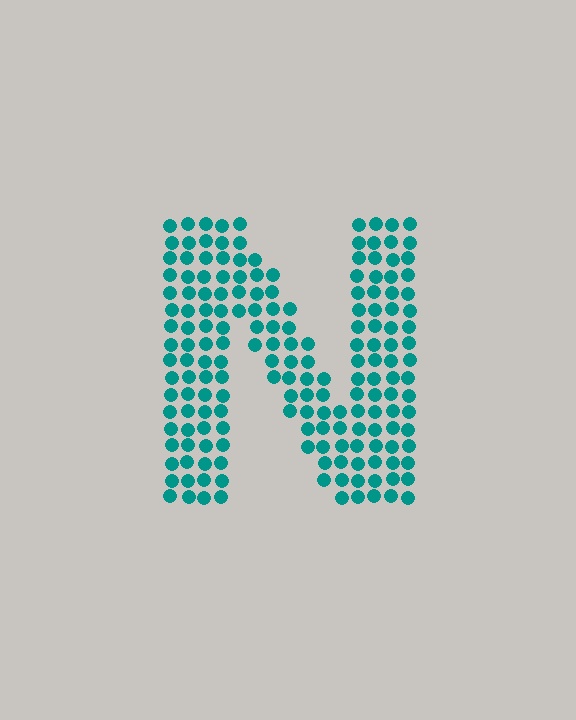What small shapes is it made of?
It is made of small circles.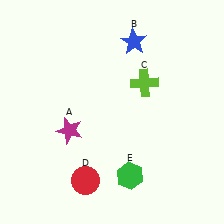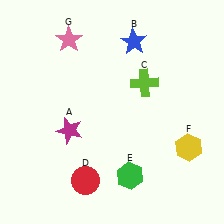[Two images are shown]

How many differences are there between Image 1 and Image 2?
There are 2 differences between the two images.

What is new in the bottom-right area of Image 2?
A yellow hexagon (F) was added in the bottom-right area of Image 2.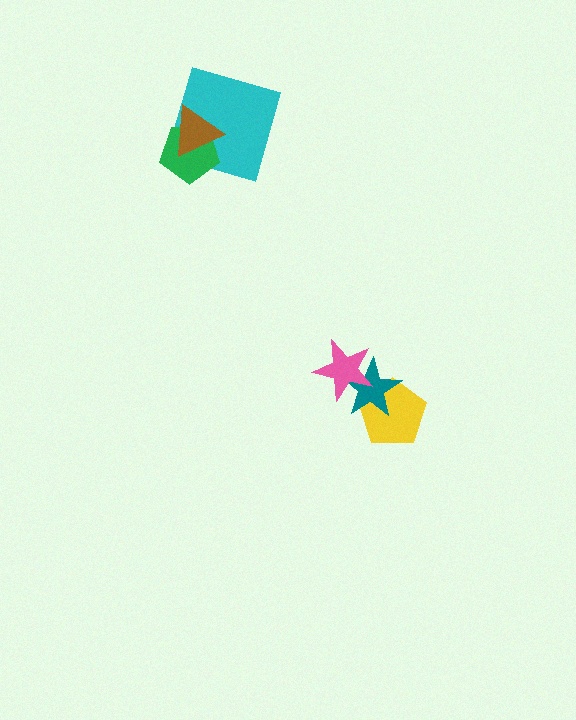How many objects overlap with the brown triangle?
2 objects overlap with the brown triangle.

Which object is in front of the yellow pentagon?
The teal star is in front of the yellow pentagon.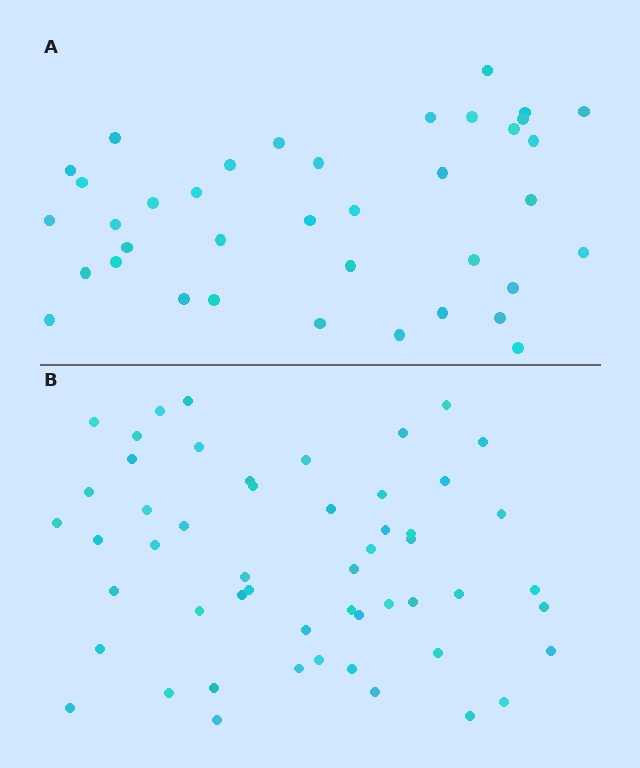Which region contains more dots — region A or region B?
Region B (the bottom region) has more dots.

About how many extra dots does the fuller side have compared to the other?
Region B has approximately 15 more dots than region A.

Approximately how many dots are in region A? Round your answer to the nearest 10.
About 40 dots. (The exact count is 38, which rounds to 40.)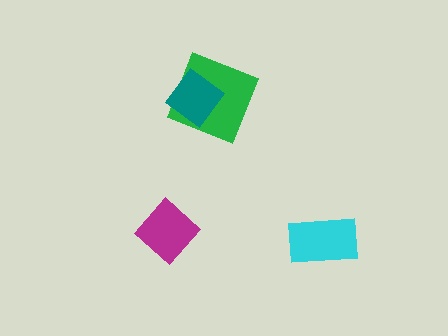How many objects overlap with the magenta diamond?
0 objects overlap with the magenta diamond.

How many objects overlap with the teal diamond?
1 object overlaps with the teal diamond.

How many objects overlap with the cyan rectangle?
0 objects overlap with the cyan rectangle.